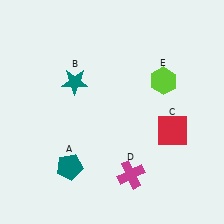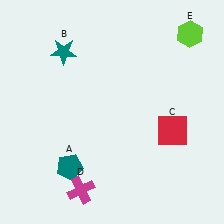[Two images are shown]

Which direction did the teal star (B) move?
The teal star (B) moved up.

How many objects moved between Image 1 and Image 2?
3 objects moved between the two images.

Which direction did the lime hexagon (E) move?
The lime hexagon (E) moved up.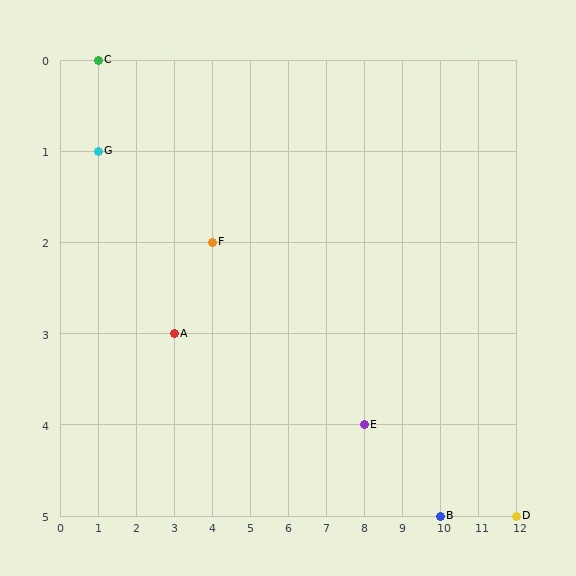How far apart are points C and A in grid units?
Points C and A are 2 columns and 3 rows apart (about 3.6 grid units diagonally).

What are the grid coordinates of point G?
Point G is at grid coordinates (1, 1).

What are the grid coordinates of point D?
Point D is at grid coordinates (12, 5).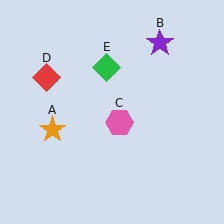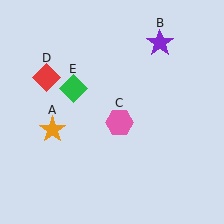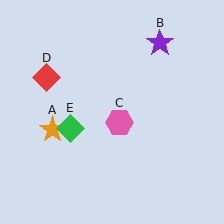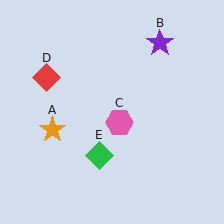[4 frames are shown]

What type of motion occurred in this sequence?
The green diamond (object E) rotated counterclockwise around the center of the scene.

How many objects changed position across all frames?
1 object changed position: green diamond (object E).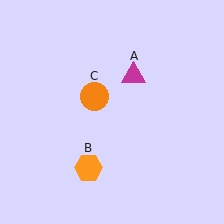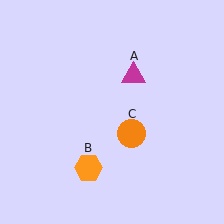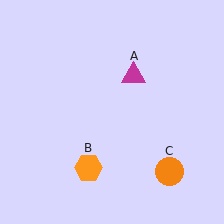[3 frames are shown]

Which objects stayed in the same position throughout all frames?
Magenta triangle (object A) and orange hexagon (object B) remained stationary.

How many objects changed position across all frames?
1 object changed position: orange circle (object C).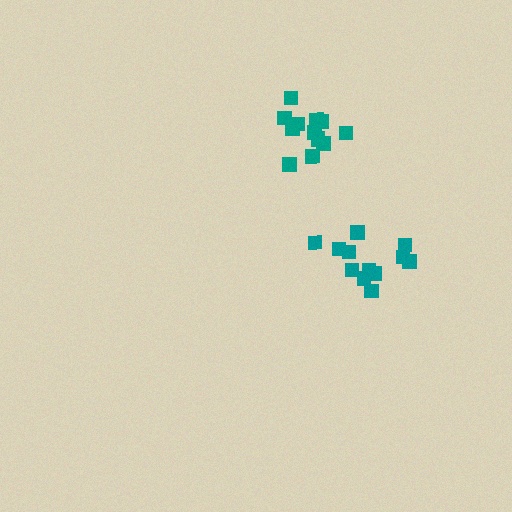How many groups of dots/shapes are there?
There are 2 groups.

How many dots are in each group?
Group 1: 12 dots, Group 2: 12 dots (24 total).